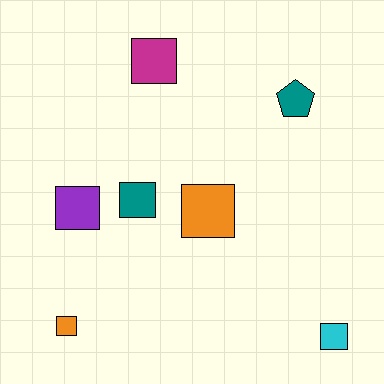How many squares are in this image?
There are 6 squares.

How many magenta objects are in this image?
There is 1 magenta object.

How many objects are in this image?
There are 7 objects.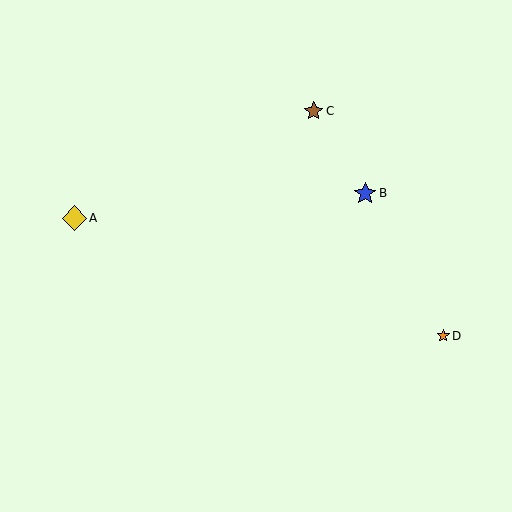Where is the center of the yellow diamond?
The center of the yellow diamond is at (74, 218).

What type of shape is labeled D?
Shape D is an orange star.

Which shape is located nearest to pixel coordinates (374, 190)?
The blue star (labeled B) at (365, 193) is nearest to that location.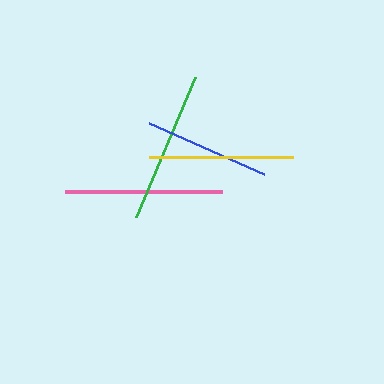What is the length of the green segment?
The green segment is approximately 152 pixels long.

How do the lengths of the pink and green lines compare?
The pink and green lines are approximately the same length.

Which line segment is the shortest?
The blue line is the shortest at approximately 125 pixels.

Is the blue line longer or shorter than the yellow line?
The yellow line is longer than the blue line.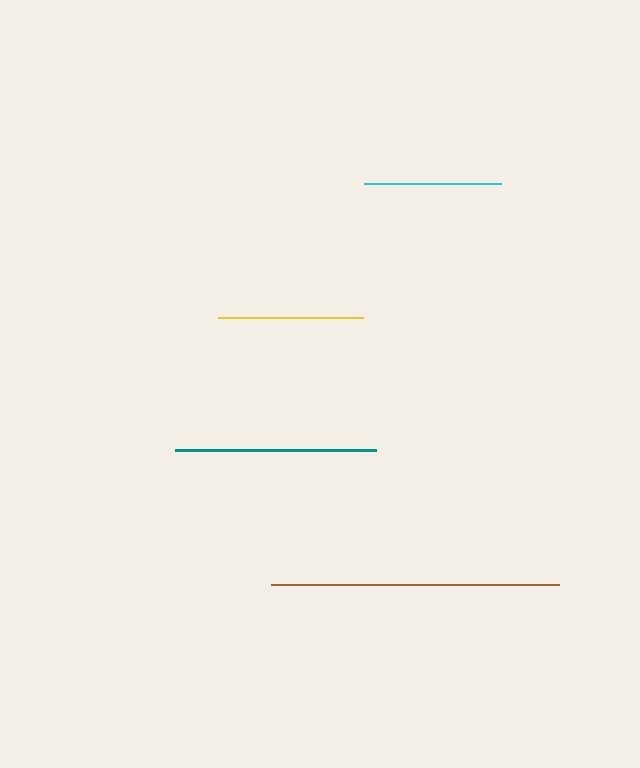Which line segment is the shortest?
The cyan line is the shortest at approximately 137 pixels.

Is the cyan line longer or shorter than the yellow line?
The yellow line is longer than the cyan line.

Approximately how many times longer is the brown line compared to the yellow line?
The brown line is approximately 2.0 times the length of the yellow line.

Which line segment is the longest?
The brown line is the longest at approximately 288 pixels.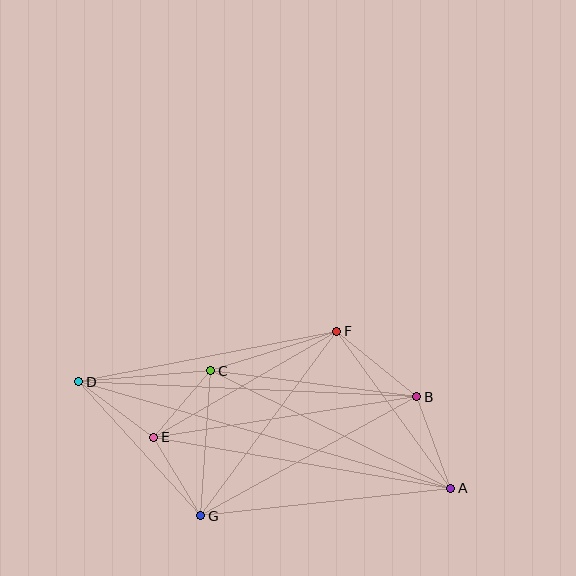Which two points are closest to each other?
Points C and E are closest to each other.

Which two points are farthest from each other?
Points A and D are farthest from each other.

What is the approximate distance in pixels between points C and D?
The distance between C and D is approximately 132 pixels.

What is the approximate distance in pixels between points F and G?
The distance between F and G is approximately 229 pixels.